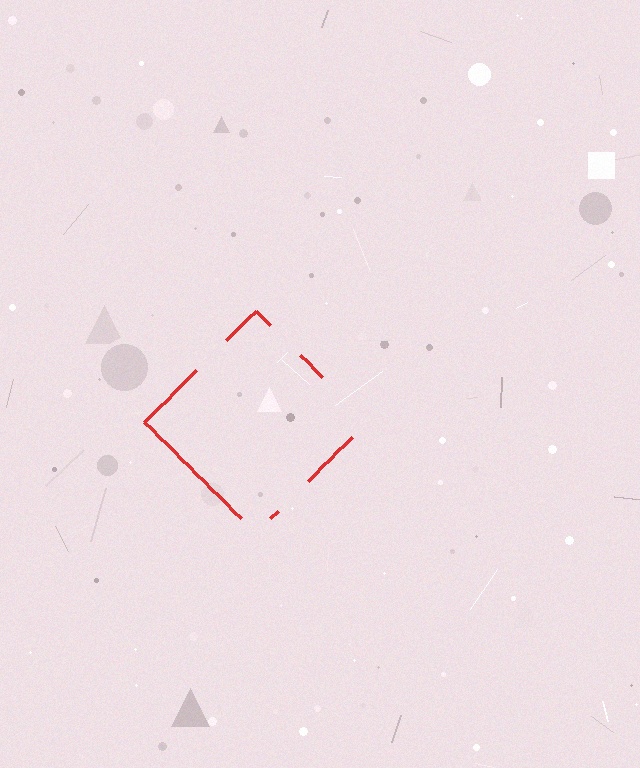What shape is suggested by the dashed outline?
The dashed outline suggests a diamond.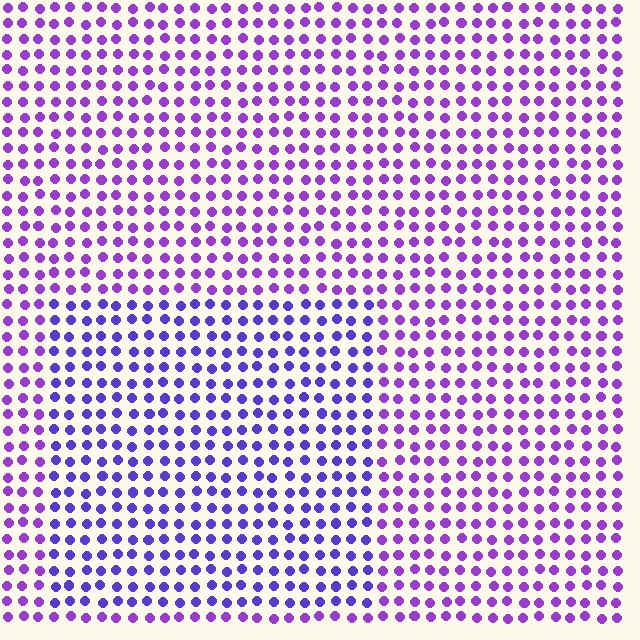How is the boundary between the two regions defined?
The boundary is defined purely by a slight shift in hue (about 29 degrees). Spacing, size, and orientation are identical on both sides.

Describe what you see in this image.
The image is filled with small purple elements in a uniform arrangement. A rectangle-shaped region is visible where the elements are tinted to a slightly different hue, forming a subtle color boundary.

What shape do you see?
I see a rectangle.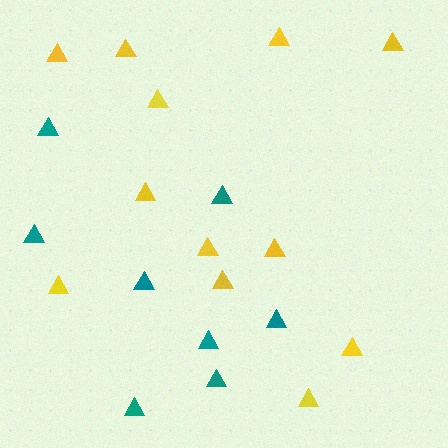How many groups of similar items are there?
There are 2 groups: one group of yellow triangles (12) and one group of teal triangles (8).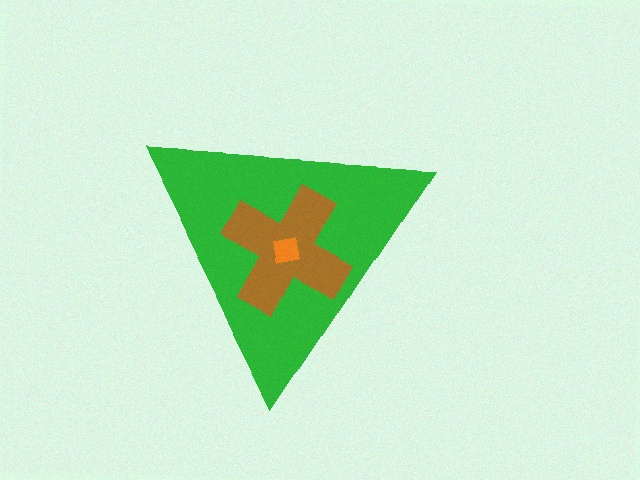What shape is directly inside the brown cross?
The orange square.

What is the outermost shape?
The green triangle.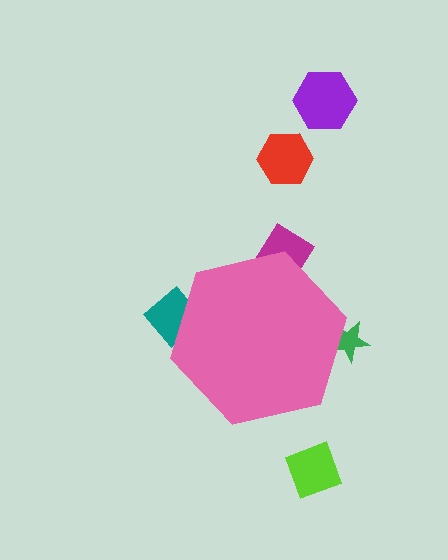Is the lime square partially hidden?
No, the lime square is fully visible.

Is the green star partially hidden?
Yes, the green star is partially hidden behind the pink hexagon.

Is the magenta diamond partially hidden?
Yes, the magenta diamond is partially hidden behind the pink hexagon.